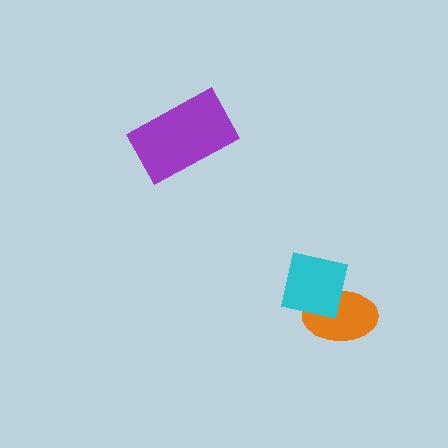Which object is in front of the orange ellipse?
The cyan square is in front of the orange ellipse.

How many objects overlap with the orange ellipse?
1 object overlaps with the orange ellipse.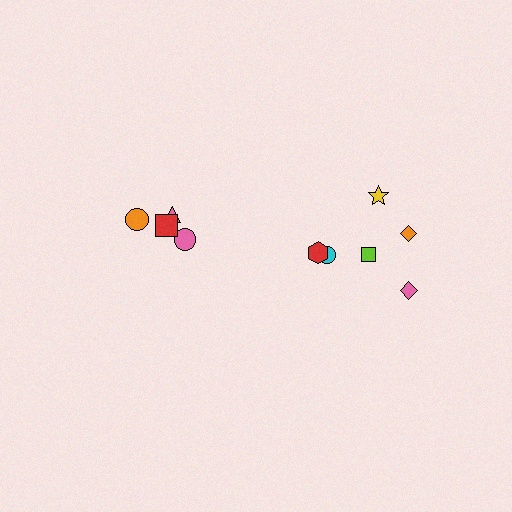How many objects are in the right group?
There are 6 objects.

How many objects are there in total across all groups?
There are 10 objects.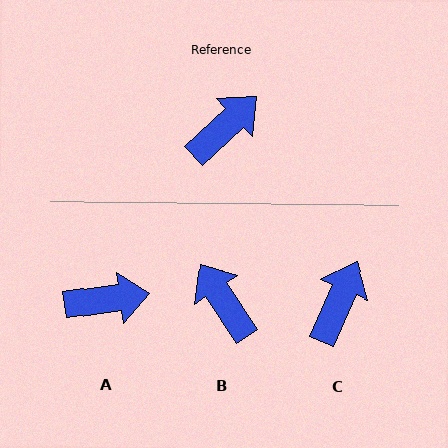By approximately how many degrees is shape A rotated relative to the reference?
Approximately 35 degrees clockwise.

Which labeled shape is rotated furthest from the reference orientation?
B, about 80 degrees away.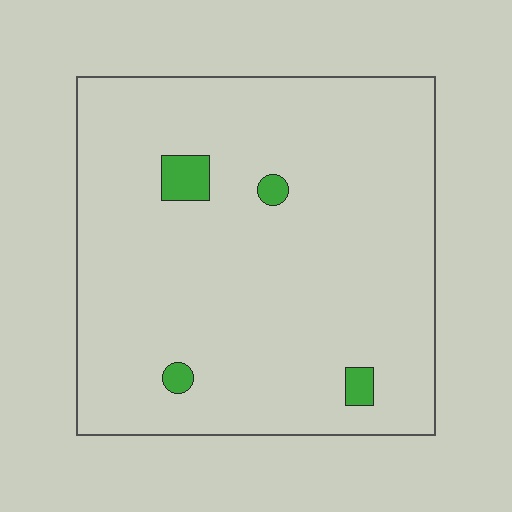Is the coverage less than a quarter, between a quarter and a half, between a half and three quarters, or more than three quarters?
Less than a quarter.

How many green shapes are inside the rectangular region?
4.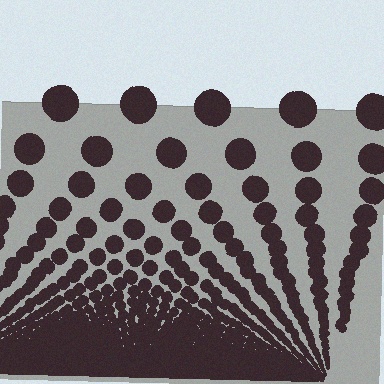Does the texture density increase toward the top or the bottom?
Density increases toward the bottom.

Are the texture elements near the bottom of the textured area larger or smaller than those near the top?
Smaller. The gradient is inverted — elements near the bottom are smaller and denser.